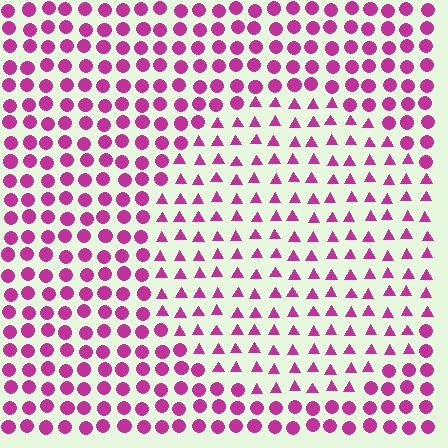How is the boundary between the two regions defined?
The boundary is defined by a change in element shape: triangles inside vs. circles outside. All elements share the same color and spacing.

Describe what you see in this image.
The image is filled with small magenta elements arranged in a uniform grid. A circle-shaped region contains triangles, while the surrounding area contains circles. The boundary is defined purely by the change in element shape.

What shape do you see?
I see a circle.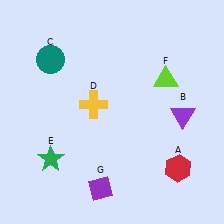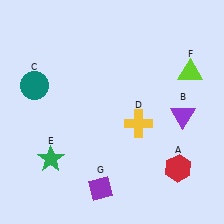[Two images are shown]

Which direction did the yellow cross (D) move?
The yellow cross (D) moved right.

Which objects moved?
The objects that moved are: the teal circle (C), the yellow cross (D), the lime triangle (F).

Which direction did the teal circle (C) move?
The teal circle (C) moved down.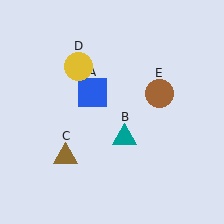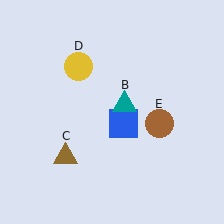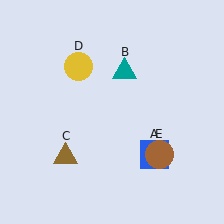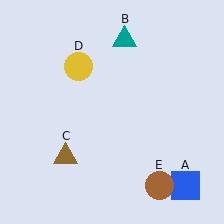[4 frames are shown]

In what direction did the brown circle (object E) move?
The brown circle (object E) moved down.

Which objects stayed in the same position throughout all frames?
Brown triangle (object C) and yellow circle (object D) remained stationary.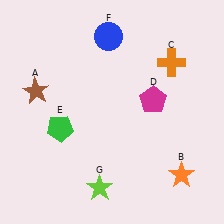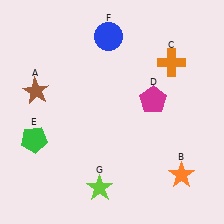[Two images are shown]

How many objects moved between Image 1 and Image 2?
1 object moved between the two images.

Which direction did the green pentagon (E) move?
The green pentagon (E) moved left.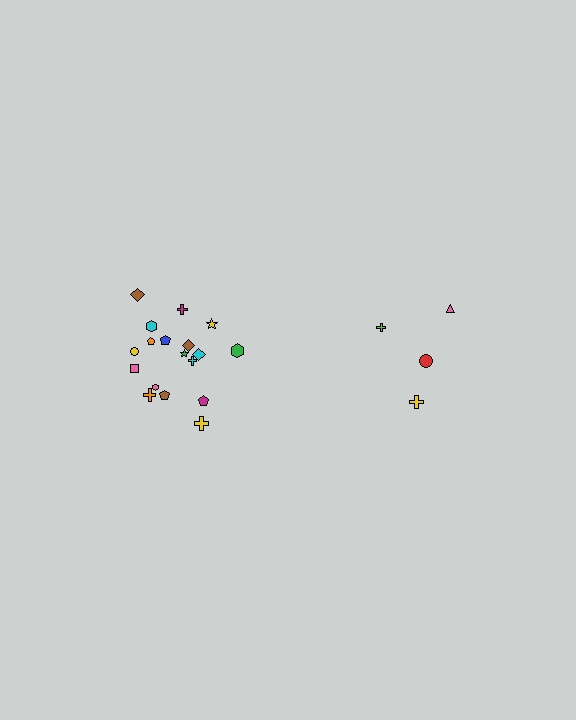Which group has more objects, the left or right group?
The left group.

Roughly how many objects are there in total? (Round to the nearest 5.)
Roughly 20 objects in total.